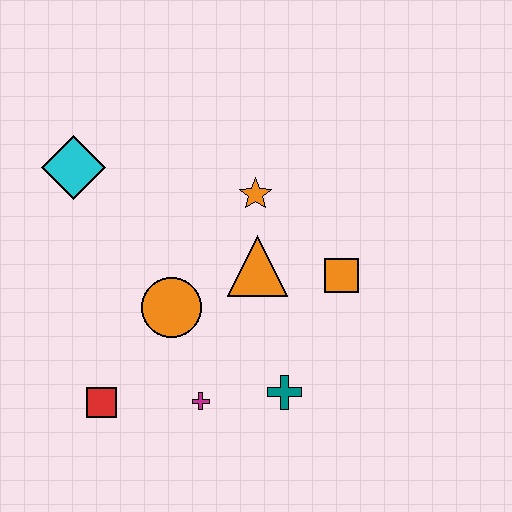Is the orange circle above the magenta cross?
Yes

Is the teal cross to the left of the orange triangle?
No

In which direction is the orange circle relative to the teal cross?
The orange circle is to the left of the teal cross.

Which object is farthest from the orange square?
The cyan diamond is farthest from the orange square.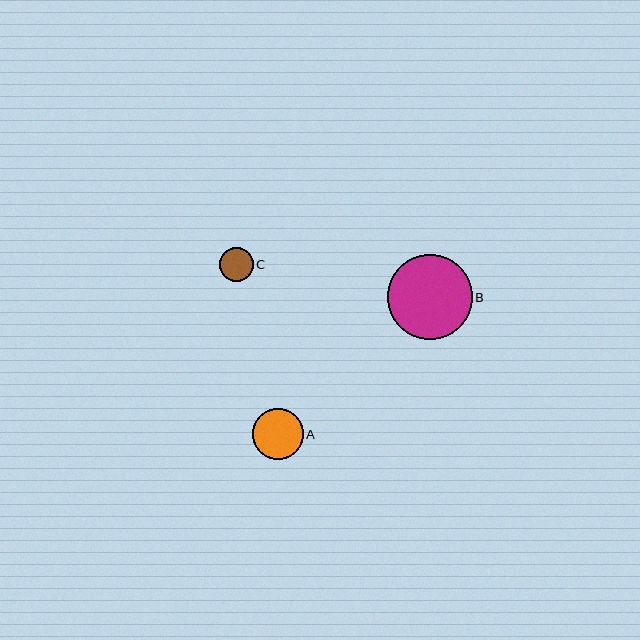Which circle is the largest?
Circle B is the largest with a size of approximately 85 pixels.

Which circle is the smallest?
Circle C is the smallest with a size of approximately 34 pixels.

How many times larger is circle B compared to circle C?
Circle B is approximately 2.5 times the size of circle C.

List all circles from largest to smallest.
From largest to smallest: B, A, C.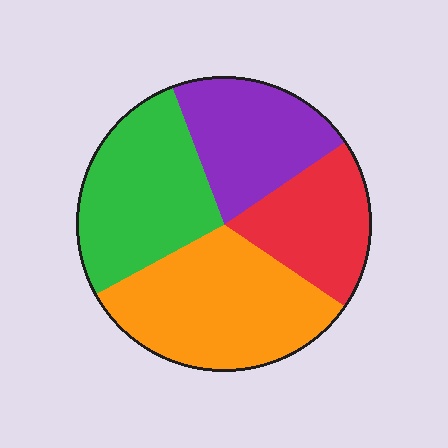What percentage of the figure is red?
Red covers around 20% of the figure.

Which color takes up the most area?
Orange, at roughly 30%.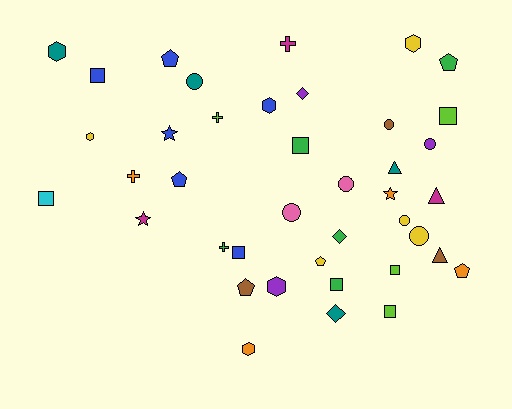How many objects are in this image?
There are 40 objects.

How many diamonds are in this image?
There are 3 diamonds.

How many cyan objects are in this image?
There is 1 cyan object.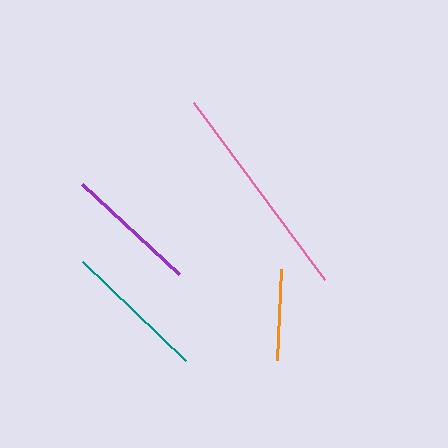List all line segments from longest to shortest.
From longest to shortest: pink, teal, purple, orange.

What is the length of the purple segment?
The purple segment is approximately 133 pixels long.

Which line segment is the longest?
The pink line is the longest at approximately 220 pixels.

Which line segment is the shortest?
The orange line is the shortest at approximately 90 pixels.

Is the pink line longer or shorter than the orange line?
The pink line is longer than the orange line.